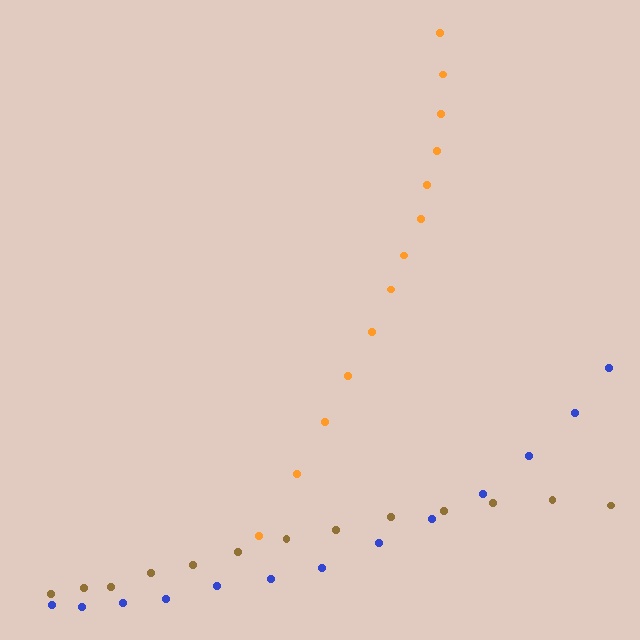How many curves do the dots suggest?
There are 3 distinct paths.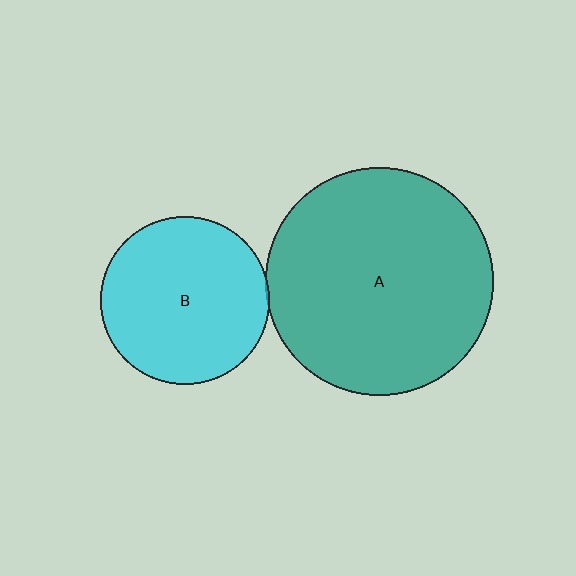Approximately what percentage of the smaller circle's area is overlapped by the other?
Approximately 5%.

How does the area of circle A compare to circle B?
Approximately 1.8 times.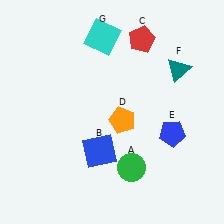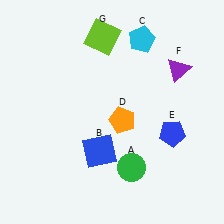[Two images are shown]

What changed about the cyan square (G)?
In Image 1, G is cyan. In Image 2, it changed to lime.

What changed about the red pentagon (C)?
In Image 1, C is red. In Image 2, it changed to cyan.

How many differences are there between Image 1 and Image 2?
There are 3 differences between the two images.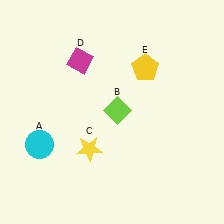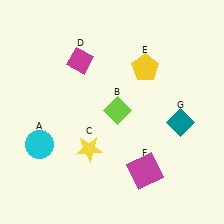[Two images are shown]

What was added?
A magenta square (F), a teal diamond (G) were added in Image 2.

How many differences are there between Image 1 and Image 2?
There are 2 differences between the two images.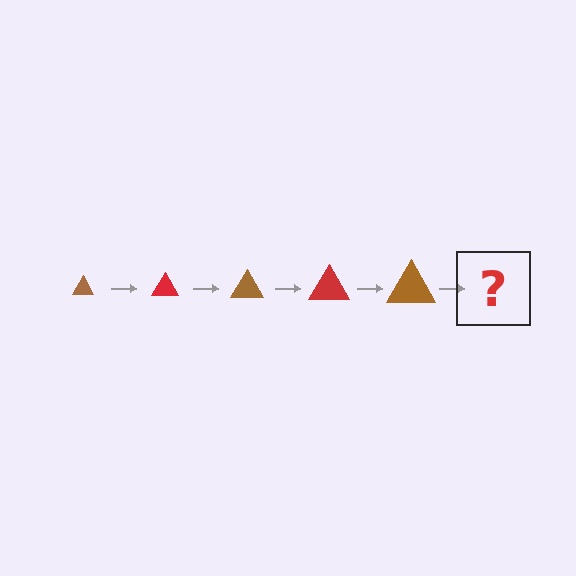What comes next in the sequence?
The next element should be a red triangle, larger than the previous one.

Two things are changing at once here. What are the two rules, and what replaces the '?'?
The two rules are that the triangle grows larger each step and the color cycles through brown and red. The '?' should be a red triangle, larger than the previous one.